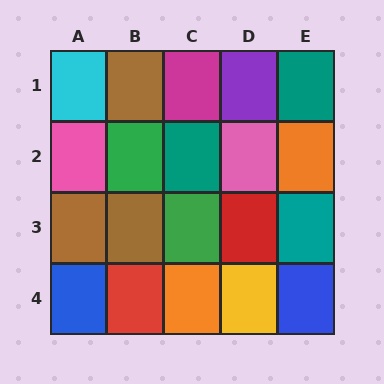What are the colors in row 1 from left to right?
Cyan, brown, magenta, purple, teal.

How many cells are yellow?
1 cell is yellow.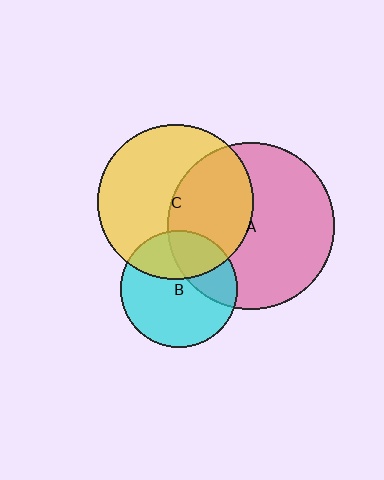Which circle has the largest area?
Circle A (pink).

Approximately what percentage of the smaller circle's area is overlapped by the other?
Approximately 45%.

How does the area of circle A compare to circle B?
Approximately 2.0 times.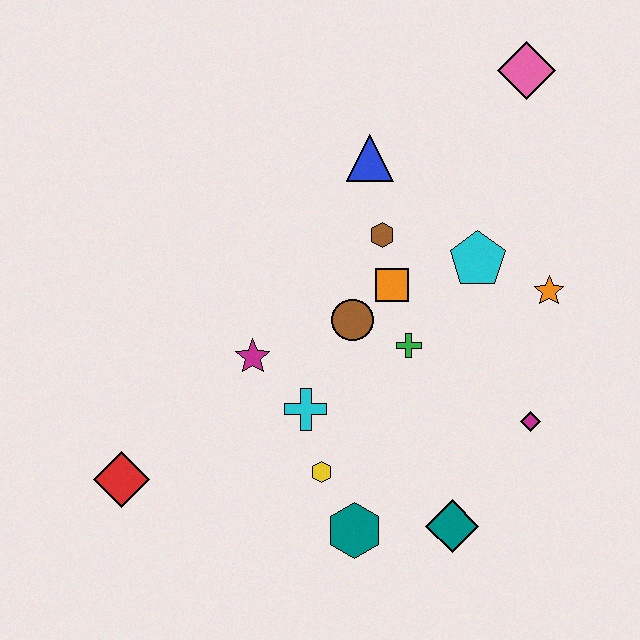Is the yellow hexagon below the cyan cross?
Yes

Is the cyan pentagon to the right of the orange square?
Yes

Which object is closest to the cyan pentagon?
The orange star is closest to the cyan pentagon.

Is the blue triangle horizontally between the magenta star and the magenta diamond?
Yes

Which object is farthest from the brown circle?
The pink diamond is farthest from the brown circle.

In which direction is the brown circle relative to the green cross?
The brown circle is to the left of the green cross.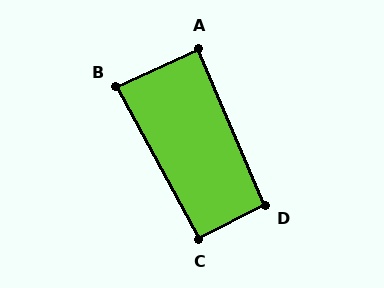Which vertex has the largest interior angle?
D, at approximately 94 degrees.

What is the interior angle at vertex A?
Approximately 89 degrees (approximately right).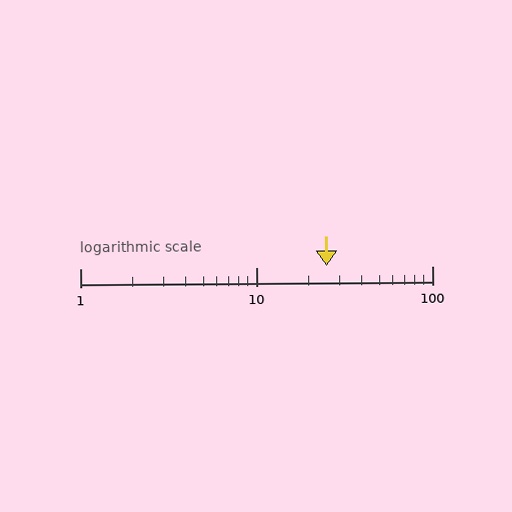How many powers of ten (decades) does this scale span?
The scale spans 2 decades, from 1 to 100.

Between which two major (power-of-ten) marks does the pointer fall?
The pointer is between 10 and 100.